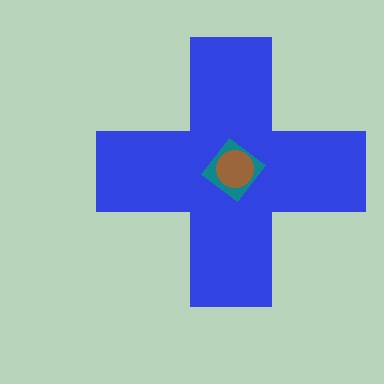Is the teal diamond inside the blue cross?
Yes.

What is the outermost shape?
The blue cross.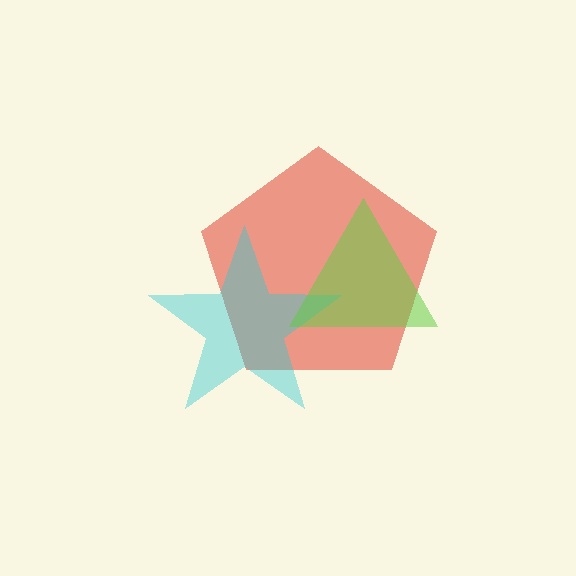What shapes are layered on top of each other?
The layered shapes are: a red pentagon, a cyan star, a lime triangle.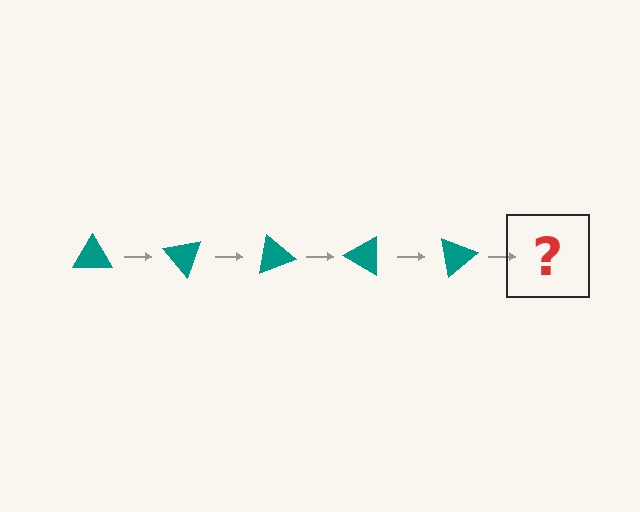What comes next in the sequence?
The next element should be a teal triangle rotated 250 degrees.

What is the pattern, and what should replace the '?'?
The pattern is that the triangle rotates 50 degrees each step. The '?' should be a teal triangle rotated 250 degrees.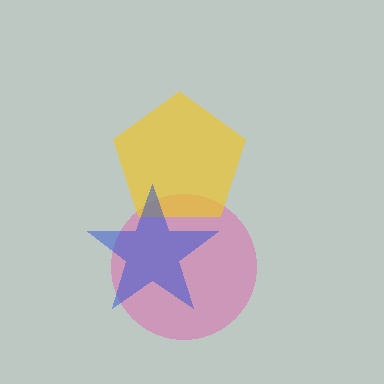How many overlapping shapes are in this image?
There are 3 overlapping shapes in the image.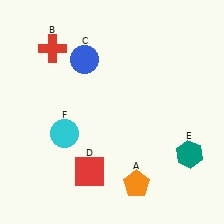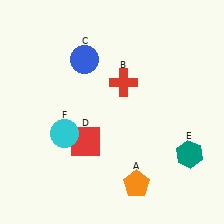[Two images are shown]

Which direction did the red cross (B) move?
The red cross (B) moved right.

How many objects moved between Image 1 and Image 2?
2 objects moved between the two images.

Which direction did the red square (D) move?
The red square (D) moved up.